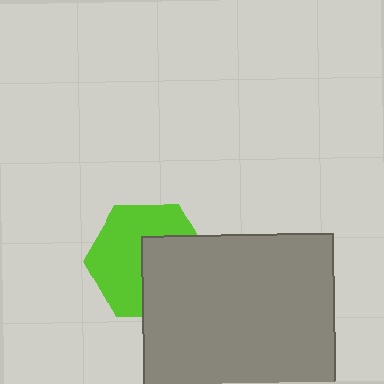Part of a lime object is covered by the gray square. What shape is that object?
It is a hexagon.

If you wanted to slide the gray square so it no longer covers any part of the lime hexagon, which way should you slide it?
Slide it toward the lower-right — that is the most direct way to separate the two shapes.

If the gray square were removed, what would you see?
You would see the complete lime hexagon.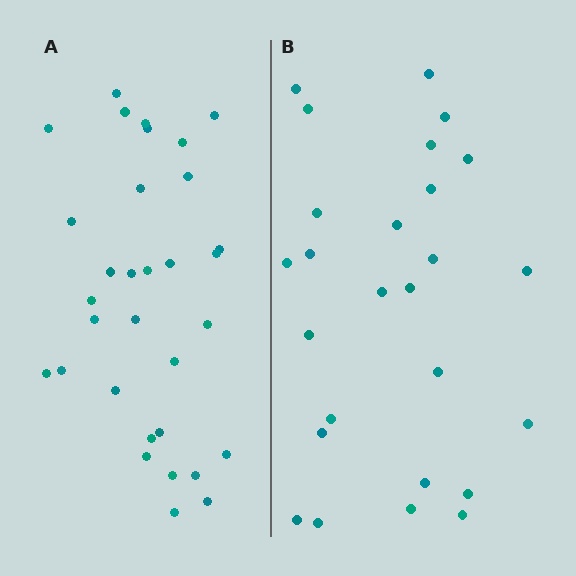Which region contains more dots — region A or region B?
Region A (the left region) has more dots.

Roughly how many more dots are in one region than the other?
Region A has about 6 more dots than region B.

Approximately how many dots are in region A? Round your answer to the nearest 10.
About 30 dots. (The exact count is 32, which rounds to 30.)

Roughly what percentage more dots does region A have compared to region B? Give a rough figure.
About 25% more.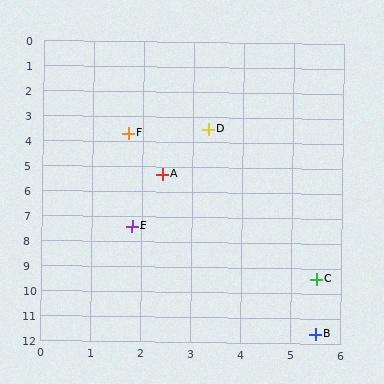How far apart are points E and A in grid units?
Points E and A are about 2.2 grid units apart.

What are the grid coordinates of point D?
Point D is at approximately (3.3, 3.5).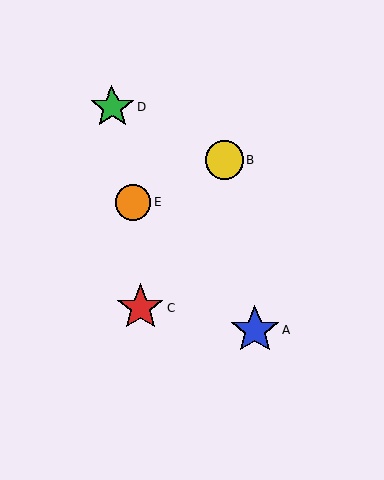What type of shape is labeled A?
Shape A is a blue star.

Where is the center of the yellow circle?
The center of the yellow circle is at (224, 160).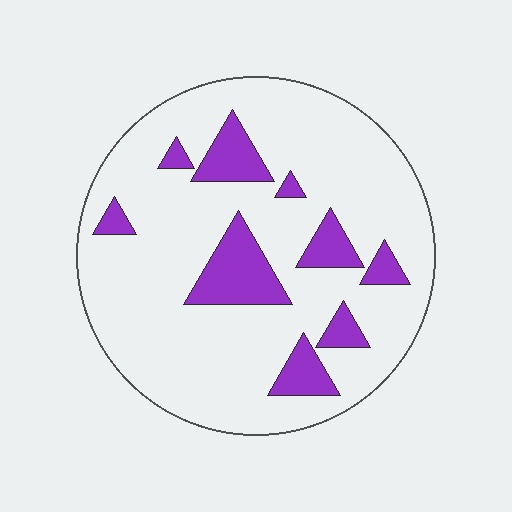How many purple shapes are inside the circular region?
9.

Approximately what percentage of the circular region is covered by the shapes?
Approximately 15%.